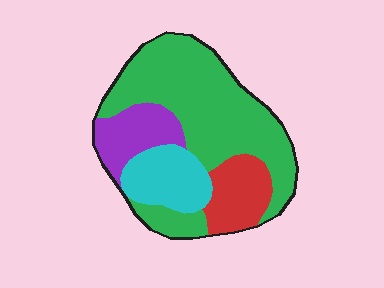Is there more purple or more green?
Green.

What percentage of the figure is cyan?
Cyan takes up about one sixth (1/6) of the figure.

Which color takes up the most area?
Green, at roughly 55%.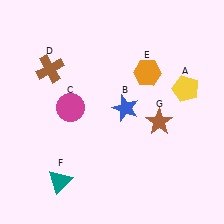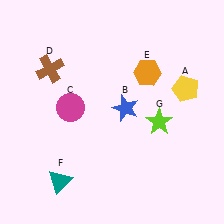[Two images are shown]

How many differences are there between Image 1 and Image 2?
There is 1 difference between the two images.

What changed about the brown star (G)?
In Image 1, G is brown. In Image 2, it changed to lime.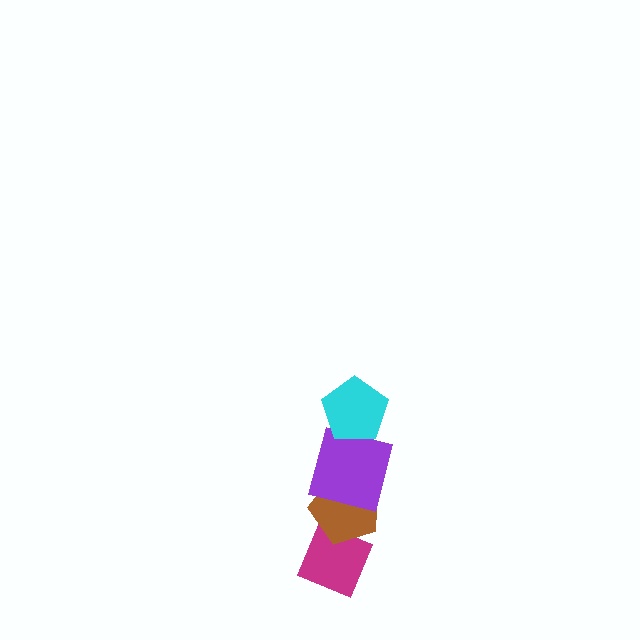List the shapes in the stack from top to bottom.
From top to bottom: the cyan pentagon, the purple square, the brown pentagon, the magenta diamond.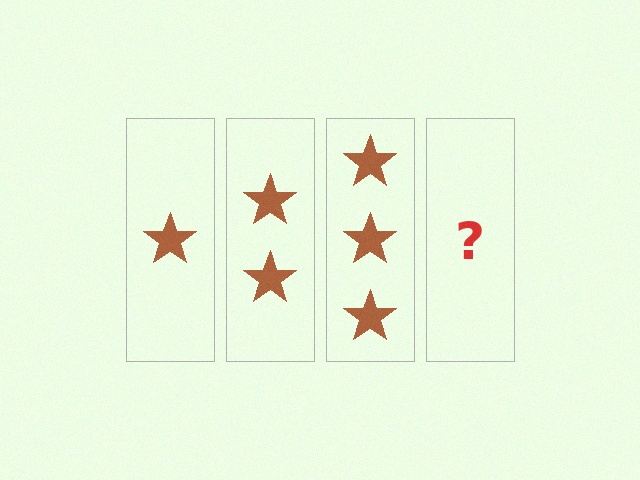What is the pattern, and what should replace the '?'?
The pattern is that each step adds one more star. The '?' should be 4 stars.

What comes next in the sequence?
The next element should be 4 stars.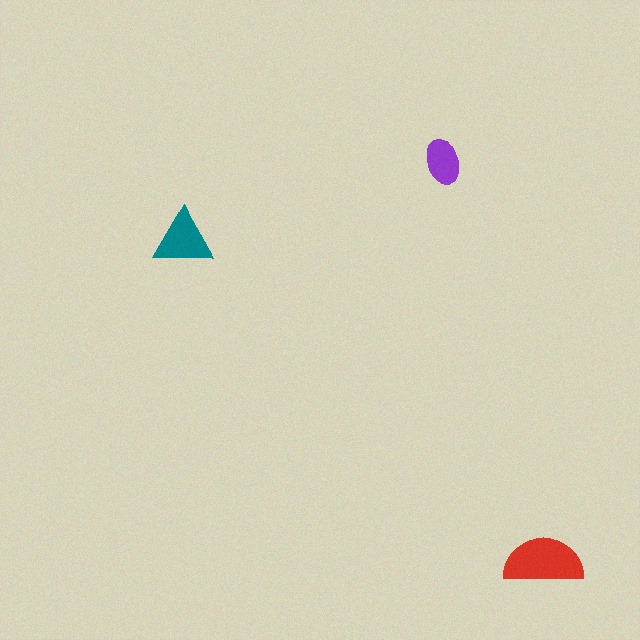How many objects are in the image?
There are 3 objects in the image.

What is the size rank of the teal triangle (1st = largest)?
2nd.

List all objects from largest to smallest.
The red semicircle, the teal triangle, the purple ellipse.